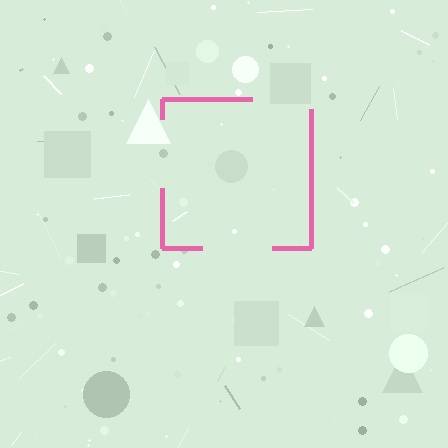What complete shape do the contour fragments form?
The contour fragments form a square.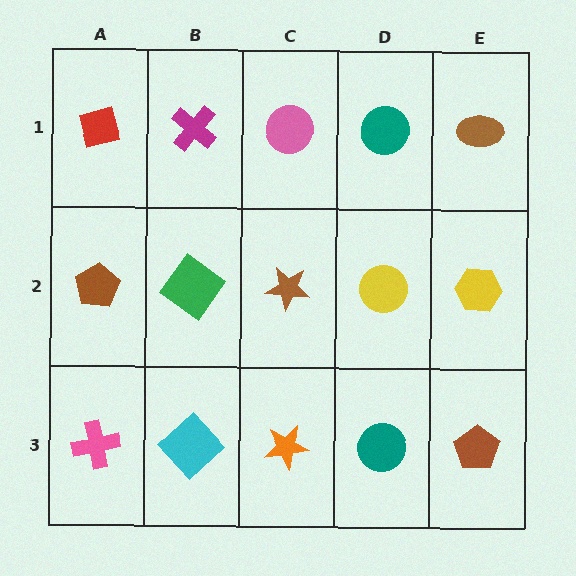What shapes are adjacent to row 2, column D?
A teal circle (row 1, column D), a teal circle (row 3, column D), a brown star (row 2, column C), a yellow hexagon (row 2, column E).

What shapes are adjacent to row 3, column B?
A green diamond (row 2, column B), a pink cross (row 3, column A), an orange star (row 3, column C).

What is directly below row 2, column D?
A teal circle.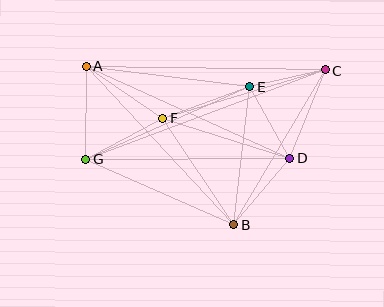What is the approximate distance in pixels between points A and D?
The distance between A and D is approximately 223 pixels.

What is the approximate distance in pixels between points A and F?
The distance between A and F is approximately 92 pixels.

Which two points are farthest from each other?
Points C and G are farthest from each other.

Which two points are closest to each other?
Points C and E are closest to each other.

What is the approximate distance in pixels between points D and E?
The distance between D and E is approximately 82 pixels.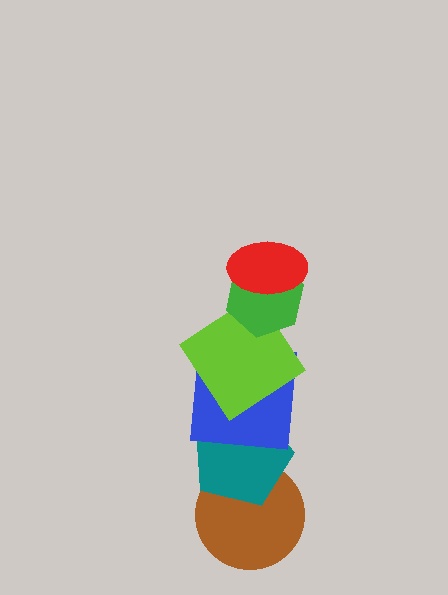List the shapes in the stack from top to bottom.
From top to bottom: the red ellipse, the green hexagon, the lime diamond, the blue square, the teal pentagon, the brown circle.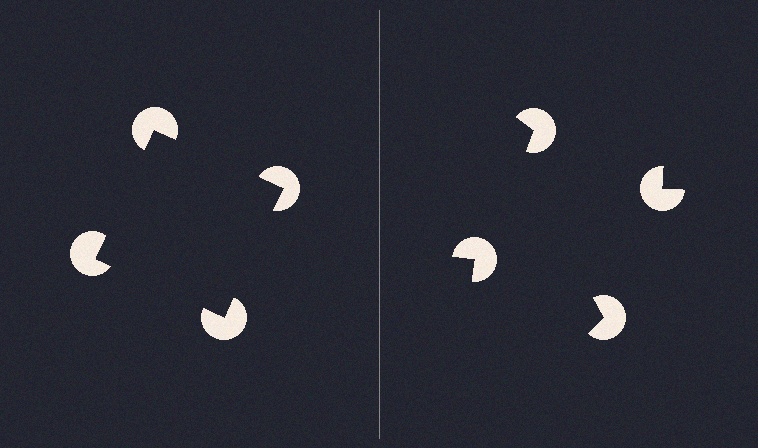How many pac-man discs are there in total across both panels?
8 — 4 on each side.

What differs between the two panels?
The pac-man discs are positioned identically on both sides; only the wedge orientations differ. On the left they align to a square; on the right they are misaligned.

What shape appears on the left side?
An illusory square.